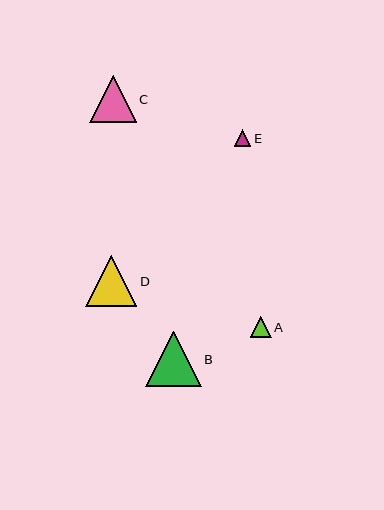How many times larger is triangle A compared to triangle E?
Triangle A is approximately 1.3 times the size of triangle E.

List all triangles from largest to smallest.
From largest to smallest: B, D, C, A, E.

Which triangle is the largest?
Triangle B is the largest with a size of approximately 55 pixels.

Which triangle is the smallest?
Triangle E is the smallest with a size of approximately 16 pixels.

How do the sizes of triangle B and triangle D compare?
Triangle B and triangle D are approximately the same size.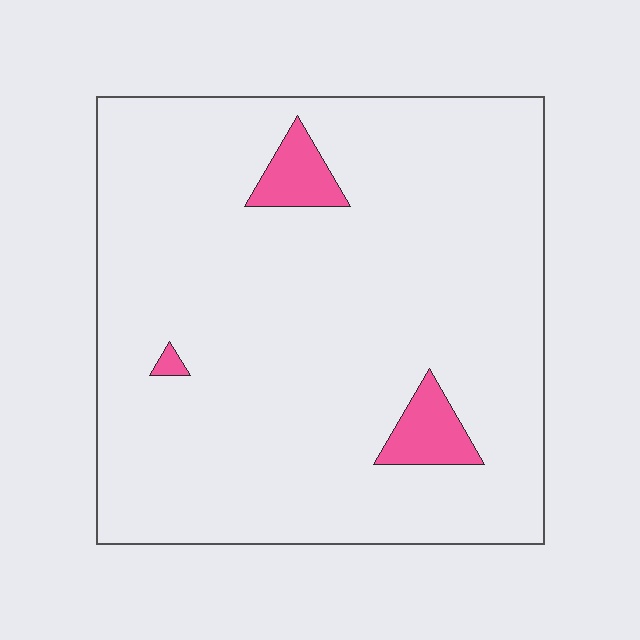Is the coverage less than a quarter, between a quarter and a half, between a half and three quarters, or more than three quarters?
Less than a quarter.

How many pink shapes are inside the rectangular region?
3.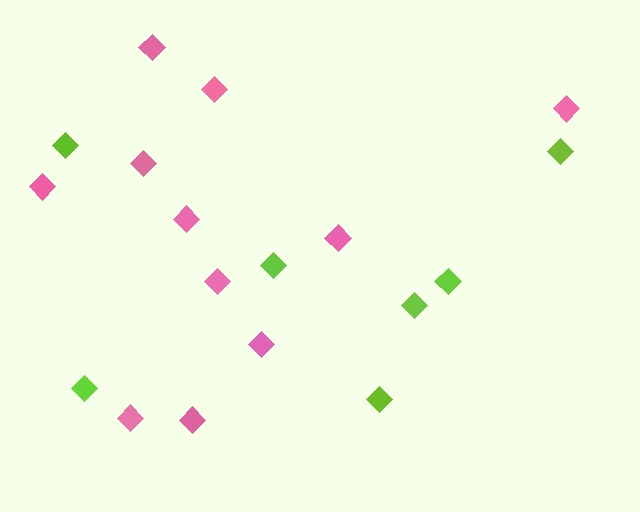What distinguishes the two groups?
There are 2 groups: one group of lime diamonds (7) and one group of pink diamonds (11).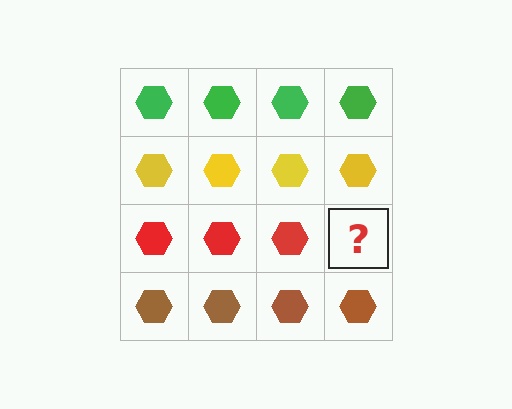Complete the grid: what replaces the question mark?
The question mark should be replaced with a red hexagon.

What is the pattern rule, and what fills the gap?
The rule is that each row has a consistent color. The gap should be filled with a red hexagon.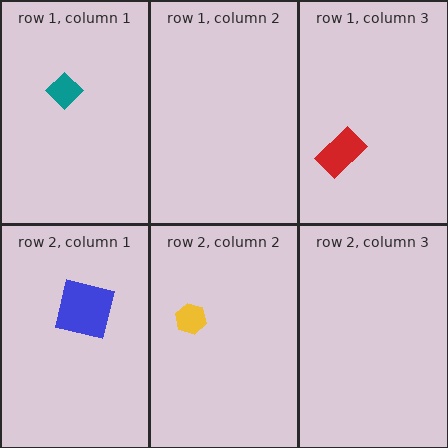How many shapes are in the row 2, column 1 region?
1.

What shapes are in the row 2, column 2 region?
The yellow hexagon.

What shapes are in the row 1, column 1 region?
The teal diamond.